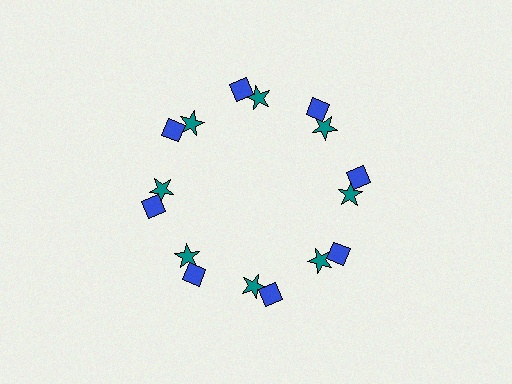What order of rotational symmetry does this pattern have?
This pattern has 8-fold rotational symmetry.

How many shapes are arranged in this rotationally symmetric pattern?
There are 16 shapes, arranged in 8 groups of 2.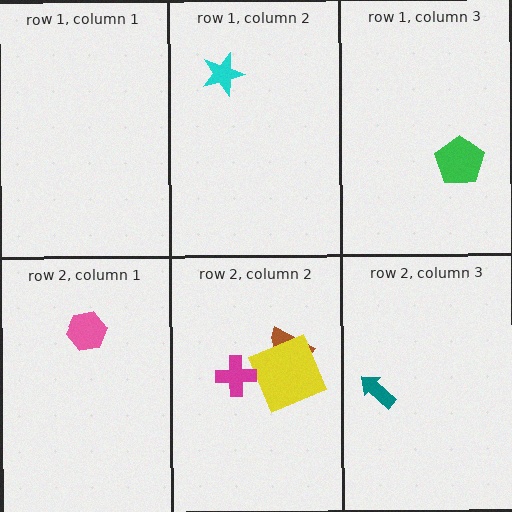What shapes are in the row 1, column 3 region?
The green pentagon.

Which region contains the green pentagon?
The row 1, column 3 region.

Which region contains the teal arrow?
The row 2, column 3 region.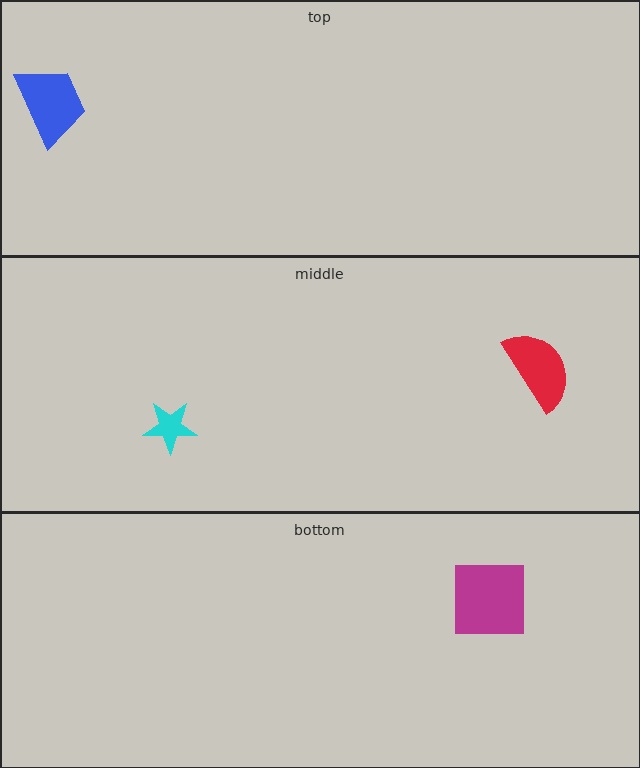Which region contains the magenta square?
The bottom region.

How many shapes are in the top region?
1.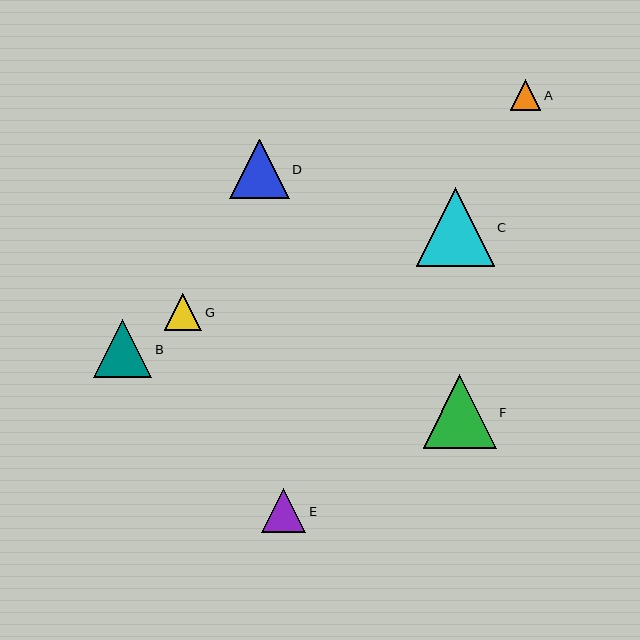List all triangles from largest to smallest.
From largest to smallest: C, F, D, B, E, G, A.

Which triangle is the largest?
Triangle C is the largest with a size of approximately 78 pixels.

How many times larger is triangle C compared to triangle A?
Triangle C is approximately 2.6 times the size of triangle A.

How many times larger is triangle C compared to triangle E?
Triangle C is approximately 1.8 times the size of triangle E.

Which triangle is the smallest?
Triangle A is the smallest with a size of approximately 31 pixels.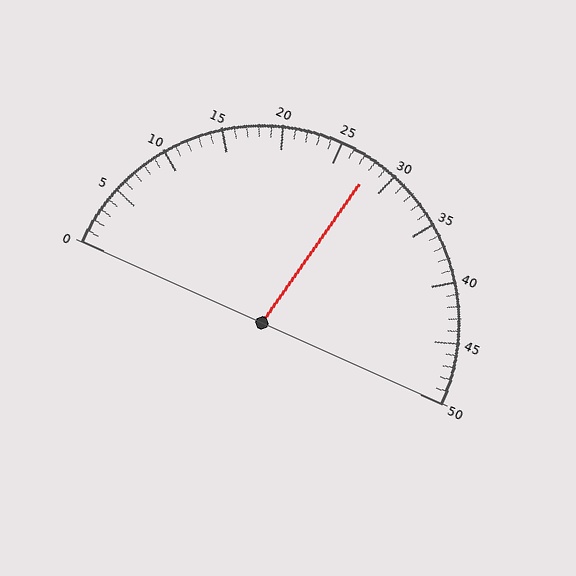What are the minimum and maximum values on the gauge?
The gauge ranges from 0 to 50.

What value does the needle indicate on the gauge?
The needle indicates approximately 28.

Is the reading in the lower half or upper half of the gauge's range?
The reading is in the upper half of the range (0 to 50).